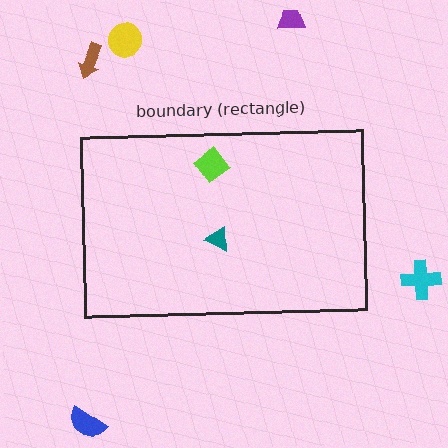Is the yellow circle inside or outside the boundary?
Outside.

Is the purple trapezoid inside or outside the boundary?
Outside.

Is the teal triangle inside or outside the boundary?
Inside.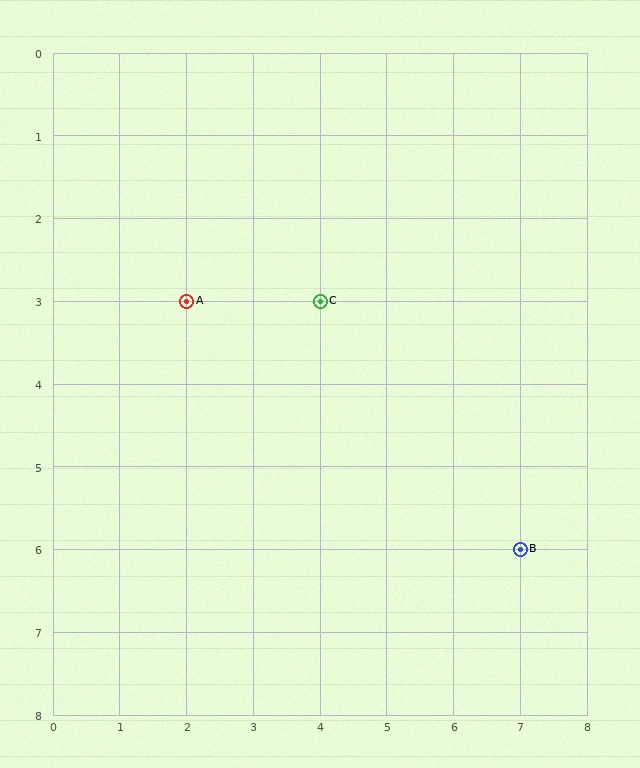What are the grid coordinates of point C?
Point C is at grid coordinates (4, 3).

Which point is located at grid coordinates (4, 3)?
Point C is at (4, 3).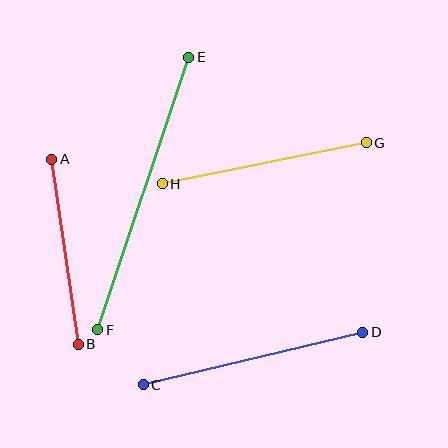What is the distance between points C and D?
The distance is approximately 226 pixels.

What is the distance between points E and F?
The distance is approximately 287 pixels.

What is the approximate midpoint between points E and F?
The midpoint is at approximately (143, 194) pixels.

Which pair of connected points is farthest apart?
Points E and F are farthest apart.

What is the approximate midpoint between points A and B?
The midpoint is at approximately (65, 252) pixels.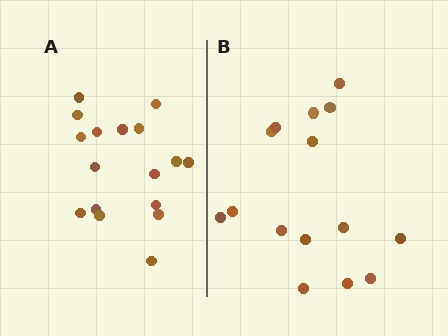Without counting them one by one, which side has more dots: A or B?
Region A (the left region) has more dots.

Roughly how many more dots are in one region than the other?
Region A has just a few more — roughly 2 or 3 more dots than region B.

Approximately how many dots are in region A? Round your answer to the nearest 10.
About 20 dots. (The exact count is 17, which rounds to 20.)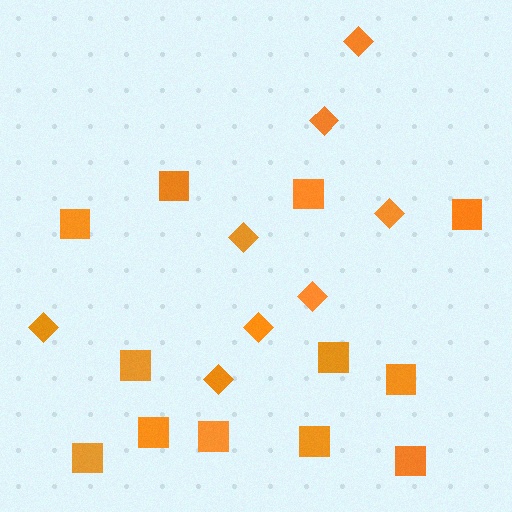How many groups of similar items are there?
There are 2 groups: one group of squares (12) and one group of diamonds (8).